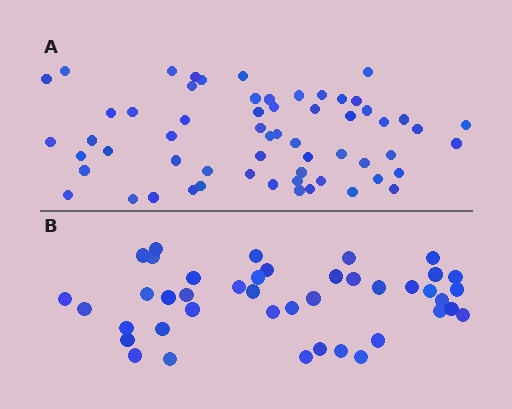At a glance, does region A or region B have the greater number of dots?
Region A (the top region) has more dots.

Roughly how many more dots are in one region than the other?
Region A has approximately 20 more dots than region B.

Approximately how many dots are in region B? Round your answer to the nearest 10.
About 40 dots. (The exact count is 42, which rounds to 40.)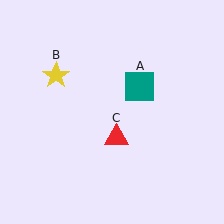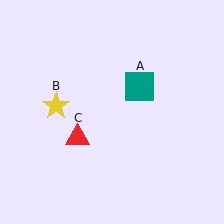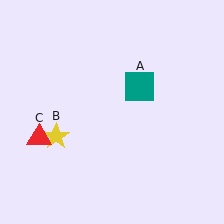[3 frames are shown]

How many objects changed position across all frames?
2 objects changed position: yellow star (object B), red triangle (object C).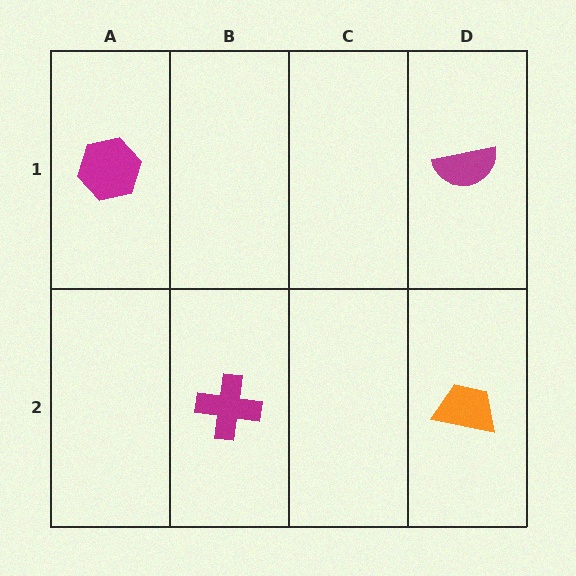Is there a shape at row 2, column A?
No, that cell is empty.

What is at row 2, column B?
A magenta cross.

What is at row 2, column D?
An orange trapezoid.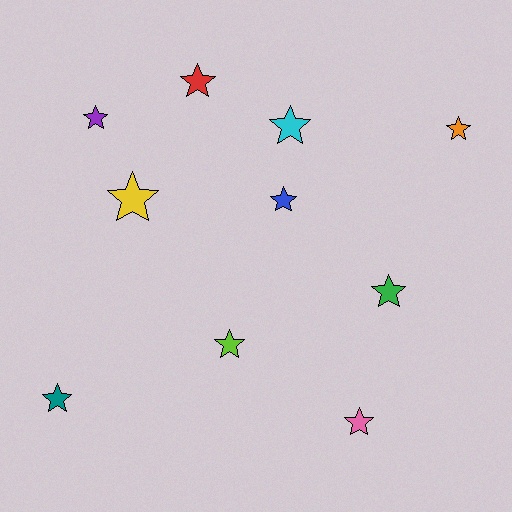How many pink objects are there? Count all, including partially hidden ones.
There is 1 pink object.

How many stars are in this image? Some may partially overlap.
There are 10 stars.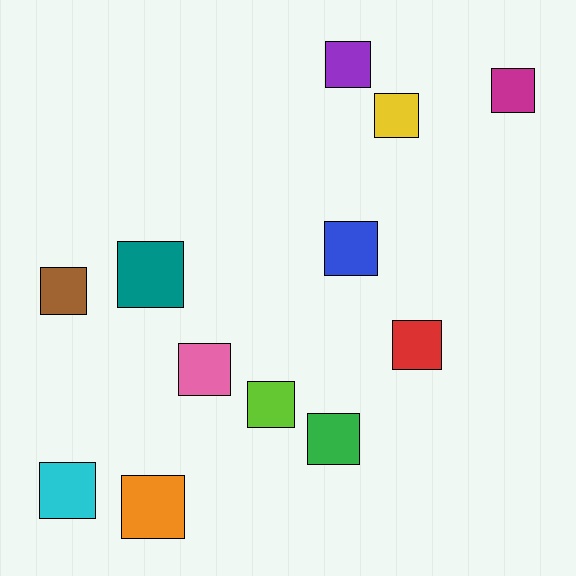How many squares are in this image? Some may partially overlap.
There are 12 squares.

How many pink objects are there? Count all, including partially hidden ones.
There is 1 pink object.